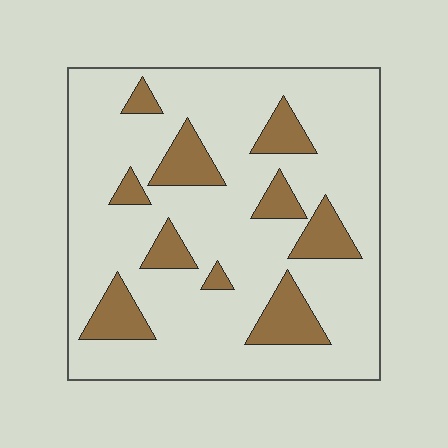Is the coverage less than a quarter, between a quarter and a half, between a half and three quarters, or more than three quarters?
Less than a quarter.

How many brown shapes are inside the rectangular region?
10.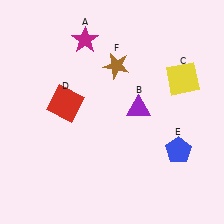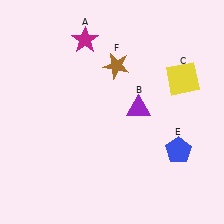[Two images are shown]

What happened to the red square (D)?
The red square (D) was removed in Image 2. It was in the top-left area of Image 1.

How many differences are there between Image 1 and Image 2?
There is 1 difference between the two images.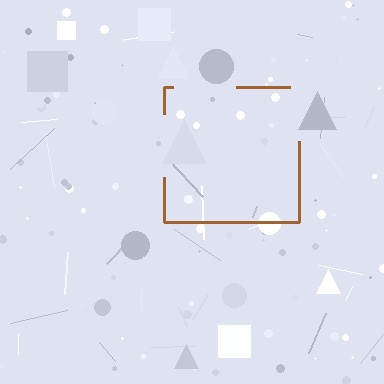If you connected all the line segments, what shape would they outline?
They would outline a square.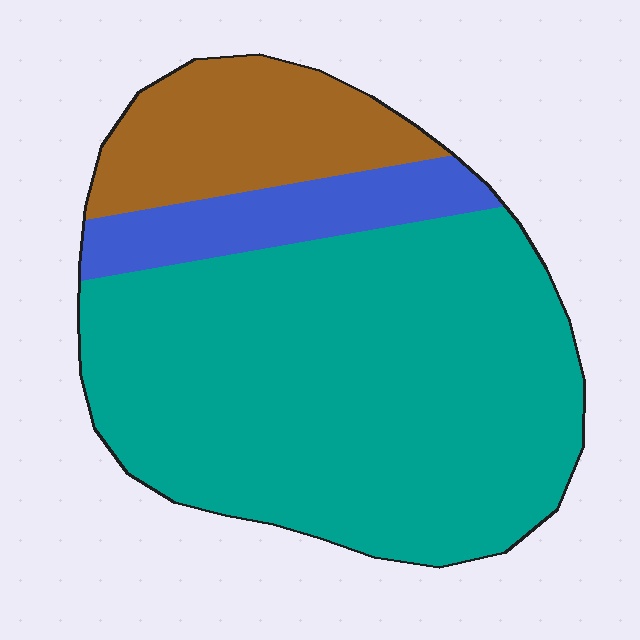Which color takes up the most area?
Teal, at roughly 70%.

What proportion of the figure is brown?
Brown takes up less than a quarter of the figure.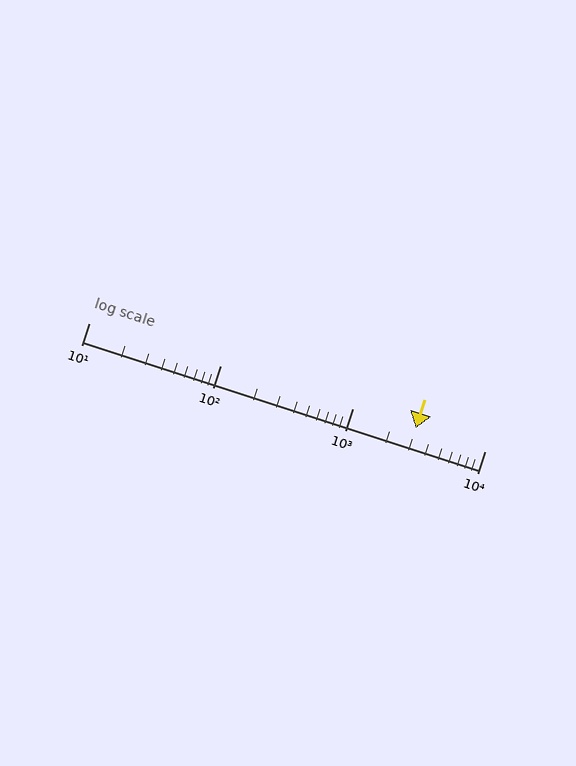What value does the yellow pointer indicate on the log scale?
The pointer indicates approximately 3000.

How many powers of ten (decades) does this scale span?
The scale spans 3 decades, from 10 to 10000.